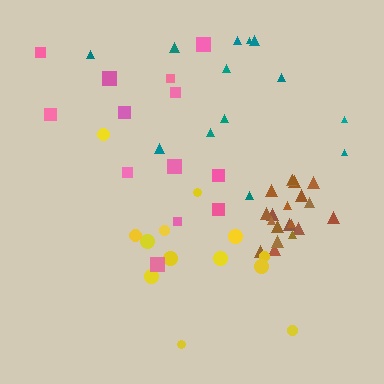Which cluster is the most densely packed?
Brown.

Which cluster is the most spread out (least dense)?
Pink.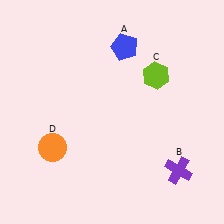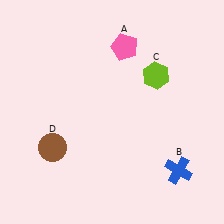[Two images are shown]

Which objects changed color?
A changed from blue to pink. B changed from purple to blue. D changed from orange to brown.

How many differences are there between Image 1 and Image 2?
There are 3 differences between the two images.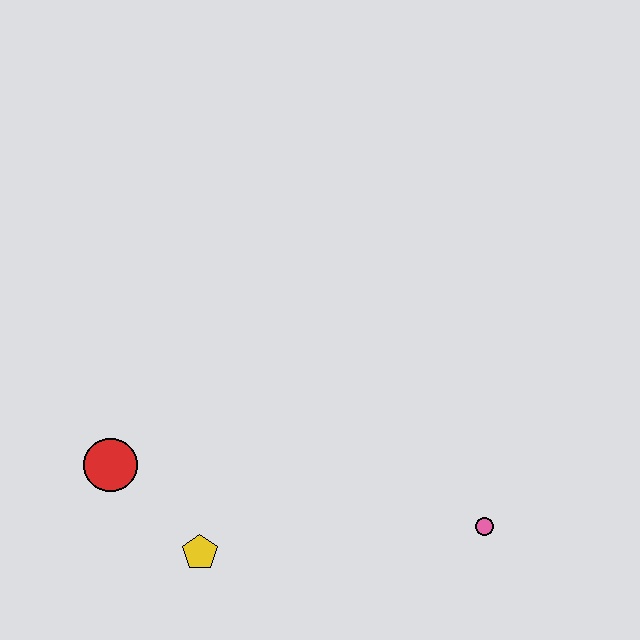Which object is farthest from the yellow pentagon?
The pink circle is farthest from the yellow pentagon.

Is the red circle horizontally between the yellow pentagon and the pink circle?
No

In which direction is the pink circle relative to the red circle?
The pink circle is to the right of the red circle.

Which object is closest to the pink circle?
The yellow pentagon is closest to the pink circle.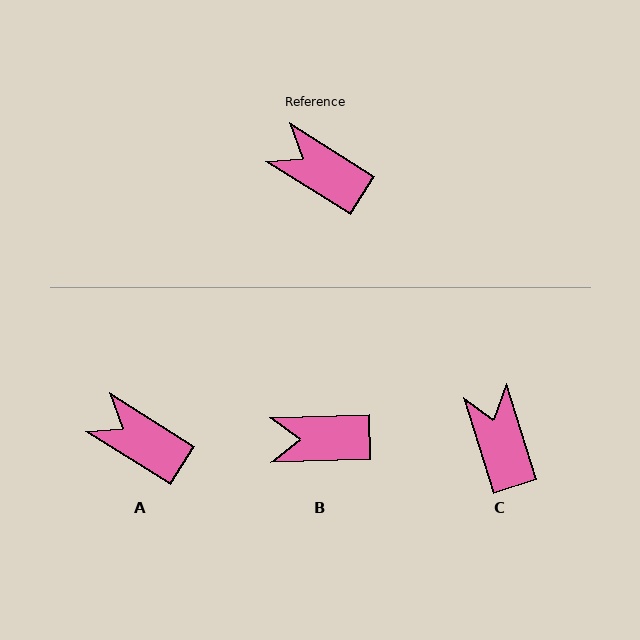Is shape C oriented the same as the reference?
No, it is off by about 40 degrees.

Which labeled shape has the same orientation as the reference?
A.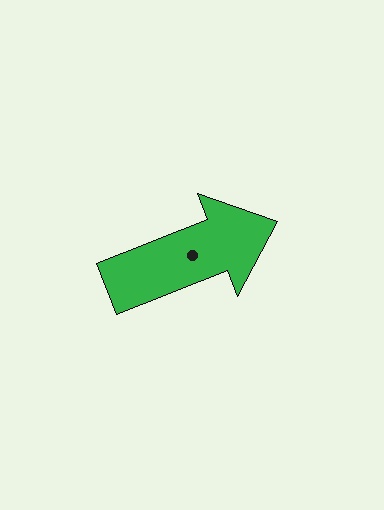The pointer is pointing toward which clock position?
Roughly 2 o'clock.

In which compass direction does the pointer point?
East.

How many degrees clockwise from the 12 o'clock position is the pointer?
Approximately 68 degrees.